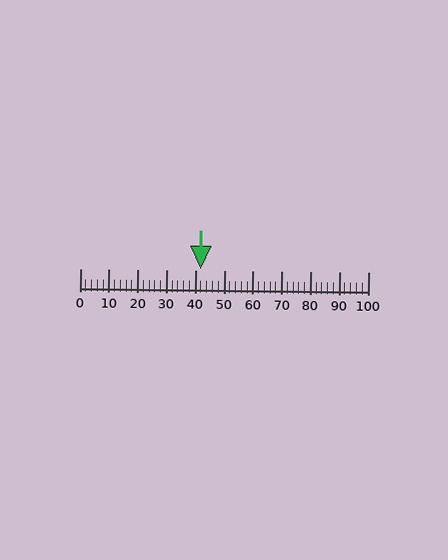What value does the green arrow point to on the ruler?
The green arrow points to approximately 42.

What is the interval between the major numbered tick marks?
The major tick marks are spaced 10 units apart.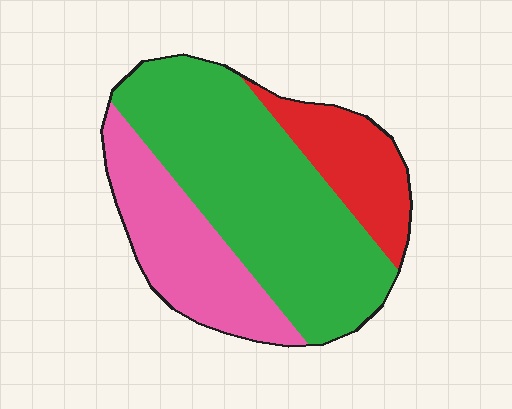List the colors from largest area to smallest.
From largest to smallest: green, pink, red.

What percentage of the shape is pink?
Pink covers about 25% of the shape.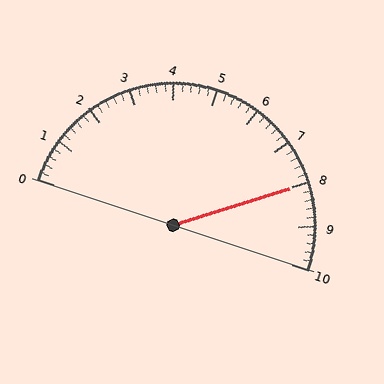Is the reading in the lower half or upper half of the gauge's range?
The reading is in the upper half of the range (0 to 10).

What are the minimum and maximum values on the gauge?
The gauge ranges from 0 to 10.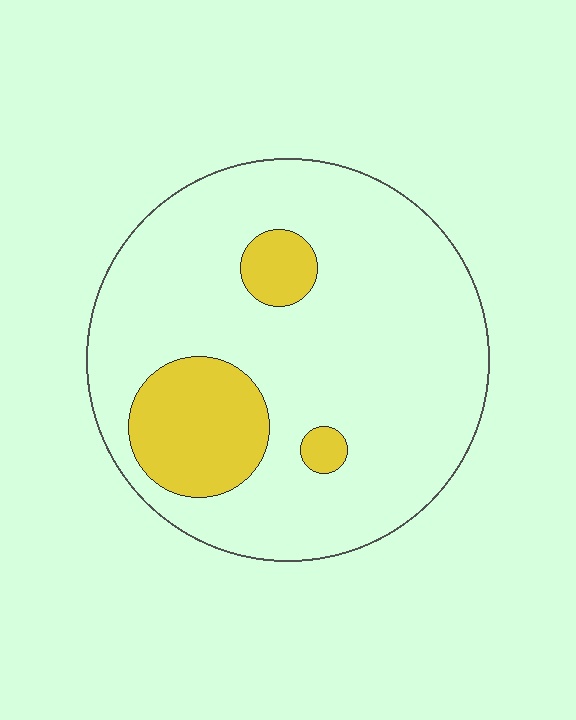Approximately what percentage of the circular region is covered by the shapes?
Approximately 15%.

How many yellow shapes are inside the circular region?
3.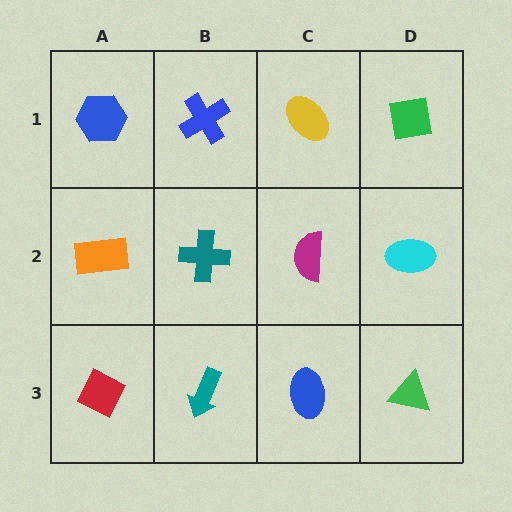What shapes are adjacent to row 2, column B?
A blue cross (row 1, column B), a teal arrow (row 3, column B), an orange rectangle (row 2, column A), a magenta semicircle (row 2, column C).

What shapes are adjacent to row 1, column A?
An orange rectangle (row 2, column A), a blue cross (row 1, column B).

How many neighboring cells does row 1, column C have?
3.